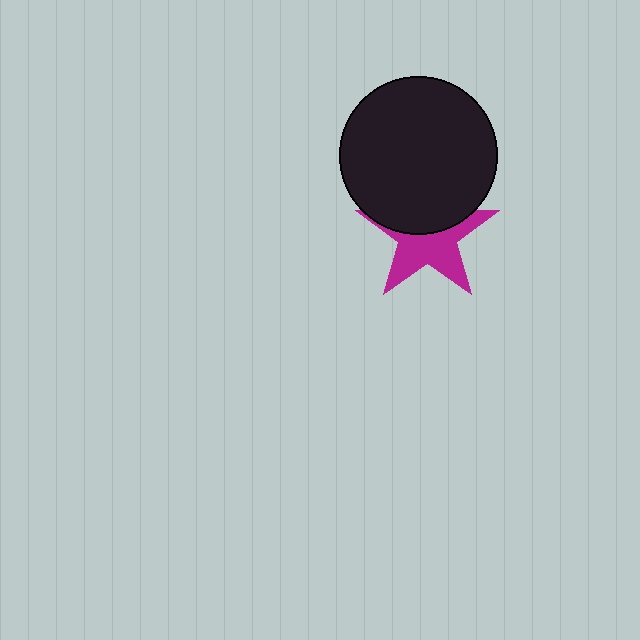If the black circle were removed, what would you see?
You would see the complete magenta star.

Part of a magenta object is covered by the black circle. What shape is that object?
It is a star.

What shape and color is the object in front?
The object in front is a black circle.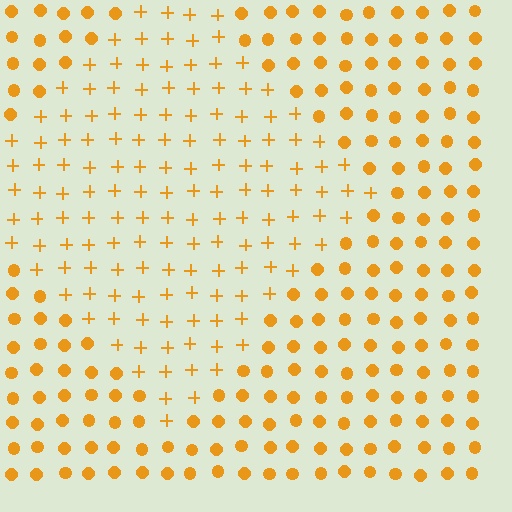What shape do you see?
I see a diamond.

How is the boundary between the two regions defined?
The boundary is defined by a change in element shape: plus signs inside vs. circles outside. All elements share the same color and spacing.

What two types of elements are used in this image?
The image uses plus signs inside the diamond region and circles outside it.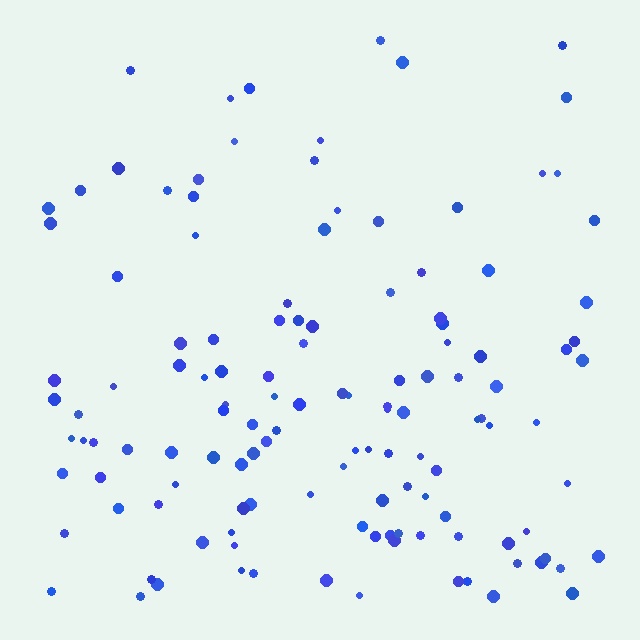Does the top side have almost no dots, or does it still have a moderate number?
Still a moderate number, just noticeably fewer than the bottom.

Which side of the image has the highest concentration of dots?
The bottom.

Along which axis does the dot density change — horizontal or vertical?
Vertical.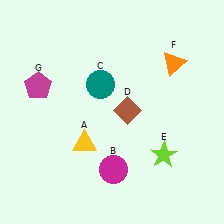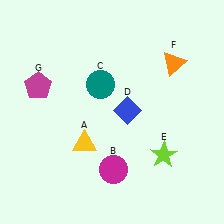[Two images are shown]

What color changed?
The diamond (D) changed from brown in Image 1 to blue in Image 2.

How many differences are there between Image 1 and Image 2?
There is 1 difference between the two images.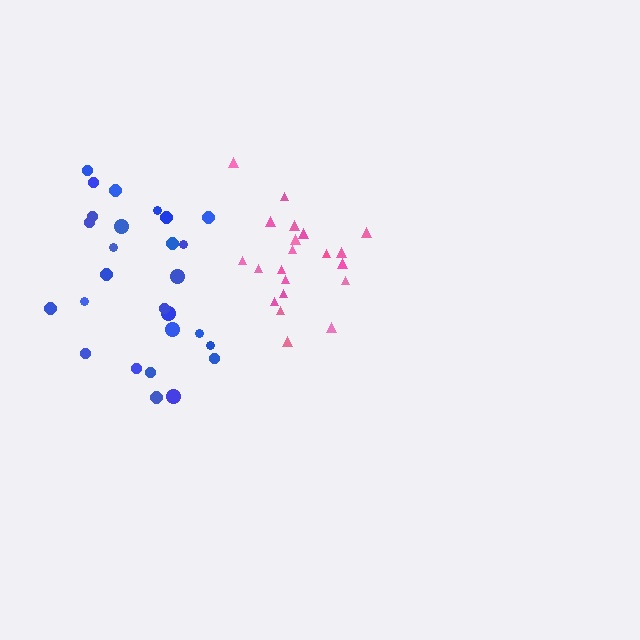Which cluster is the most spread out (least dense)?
Blue.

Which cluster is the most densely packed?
Pink.